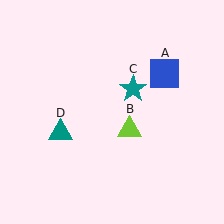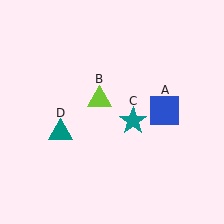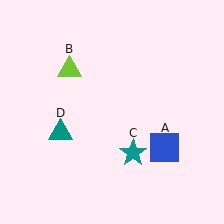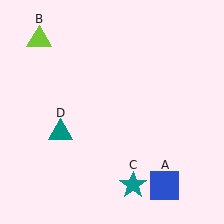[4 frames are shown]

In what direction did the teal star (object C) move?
The teal star (object C) moved down.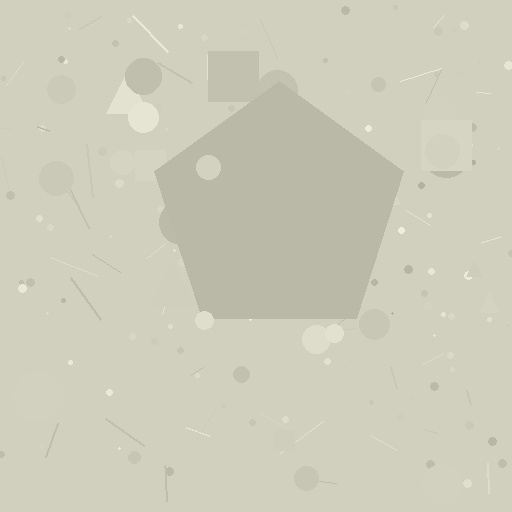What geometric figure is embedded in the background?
A pentagon is embedded in the background.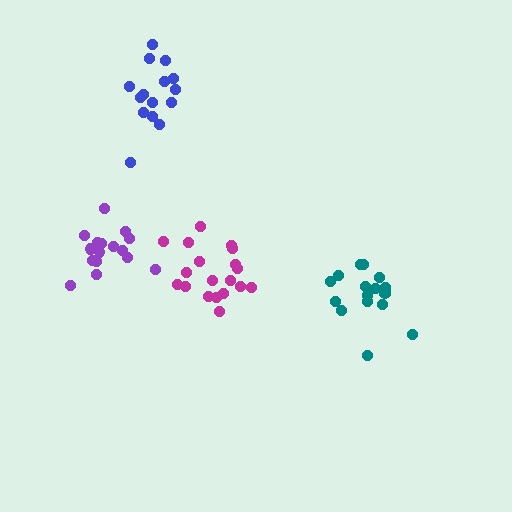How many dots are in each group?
Group 1: 19 dots, Group 2: 16 dots, Group 3: 15 dots, Group 4: 17 dots (67 total).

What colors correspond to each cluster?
The clusters are colored: magenta, purple, blue, teal.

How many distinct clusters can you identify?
There are 4 distinct clusters.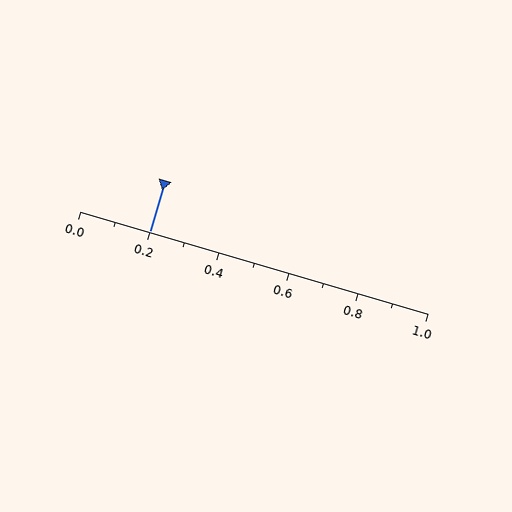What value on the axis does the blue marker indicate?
The marker indicates approximately 0.2.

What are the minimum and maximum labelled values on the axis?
The axis runs from 0.0 to 1.0.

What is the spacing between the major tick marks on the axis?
The major ticks are spaced 0.2 apart.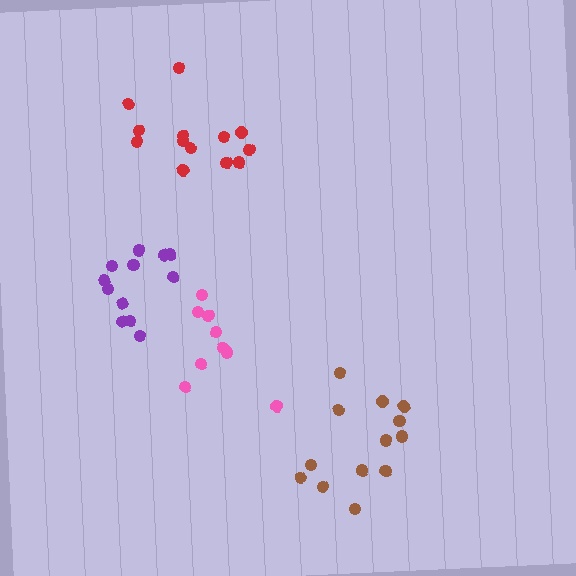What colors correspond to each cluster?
The clusters are colored: purple, red, brown, pink.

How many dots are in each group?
Group 1: 12 dots, Group 2: 13 dots, Group 3: 13 dots, Group 4: 9 dots (47 total).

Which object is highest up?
The red cluster is topmost.